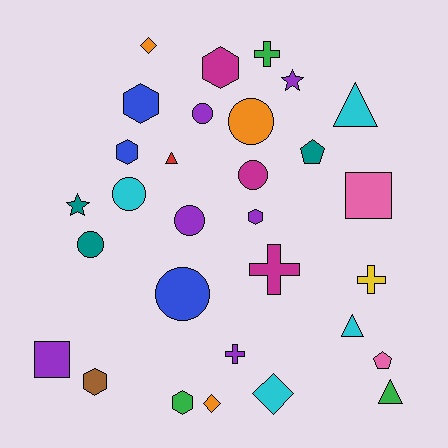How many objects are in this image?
There are 30 objects.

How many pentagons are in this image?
There are 2 pentagons.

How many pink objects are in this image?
There are 2 pink objects.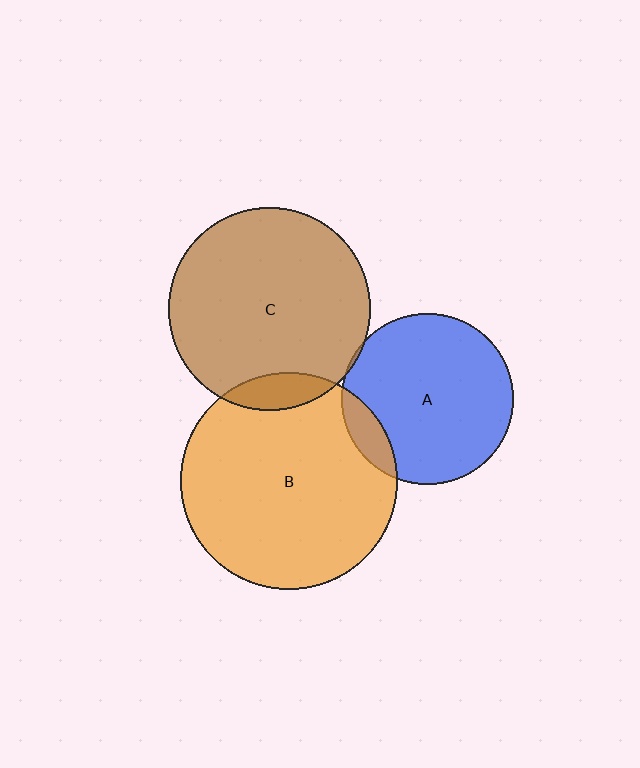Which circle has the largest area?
Circle B (orange).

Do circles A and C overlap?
Yes.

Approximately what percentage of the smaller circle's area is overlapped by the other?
Approximately 5%.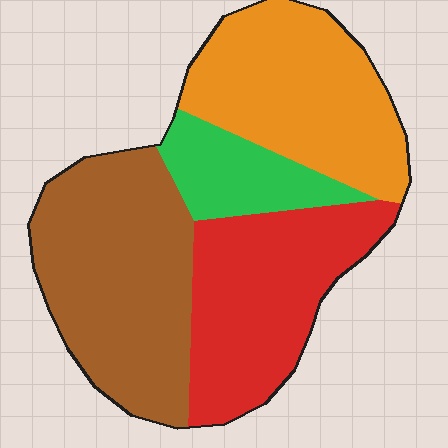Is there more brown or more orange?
Brown.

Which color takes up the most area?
Brown, at roughly 35%.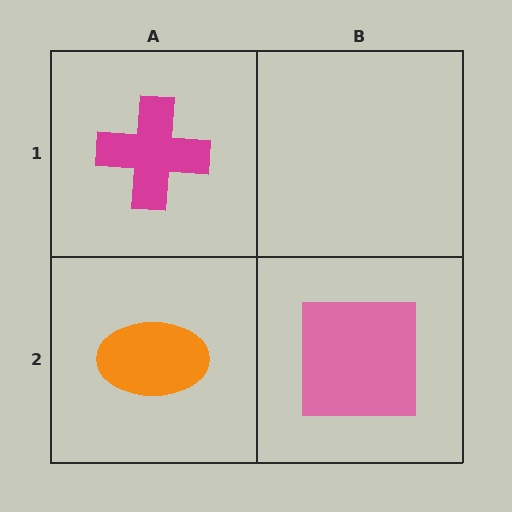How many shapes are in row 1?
1 shape.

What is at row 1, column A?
A magenta cross.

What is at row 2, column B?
A pink square.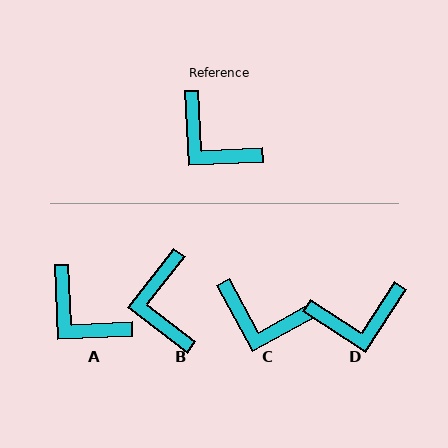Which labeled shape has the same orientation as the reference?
A.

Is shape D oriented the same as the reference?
No, it is off by about 54 degrees.